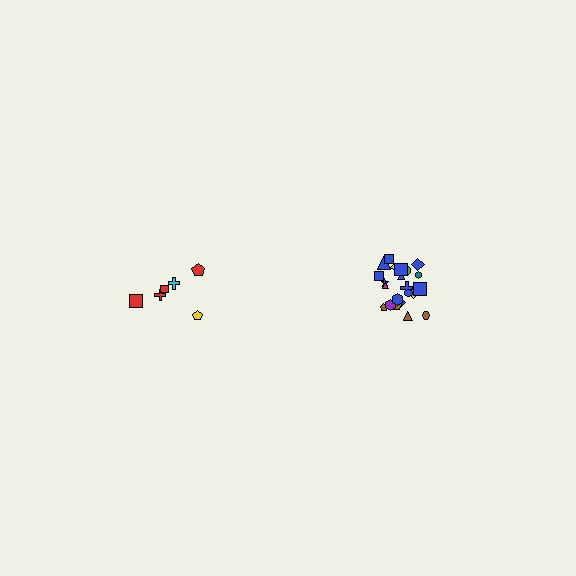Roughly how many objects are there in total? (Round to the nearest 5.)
Roughly 30 objects in total.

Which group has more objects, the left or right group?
The right group.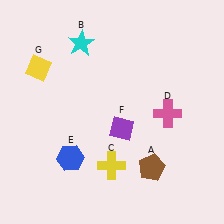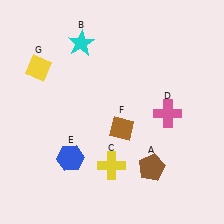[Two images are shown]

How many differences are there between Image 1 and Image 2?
There is 1 difference between the two images.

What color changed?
The diamond (F) changed from purple in Image 1 to brown in Image 2.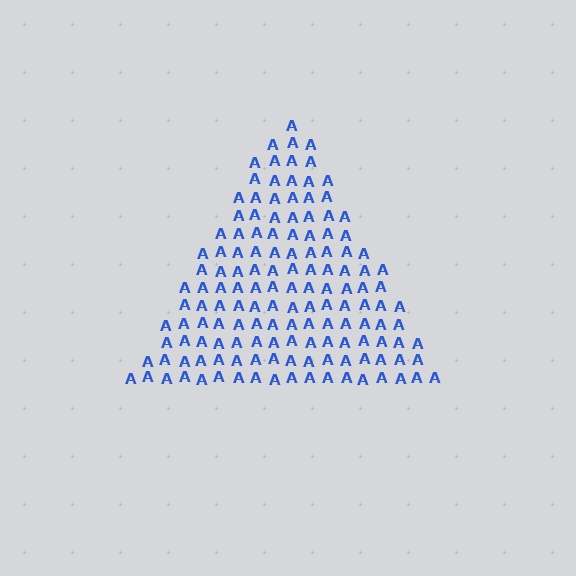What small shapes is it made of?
It is made of small letter A's.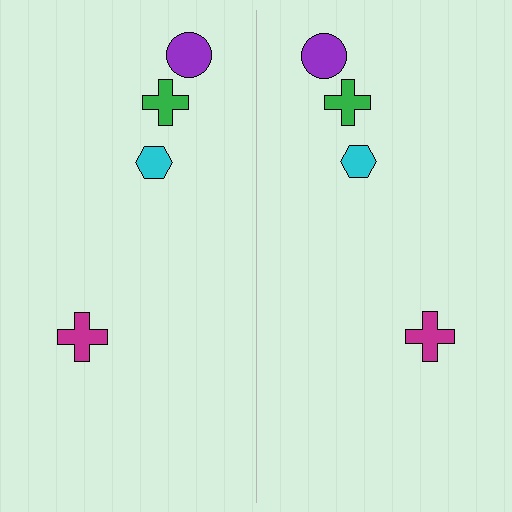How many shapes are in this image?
There are 8 shapes in this image.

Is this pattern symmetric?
Yes, this pattern has bilateral (reflection) symmetry.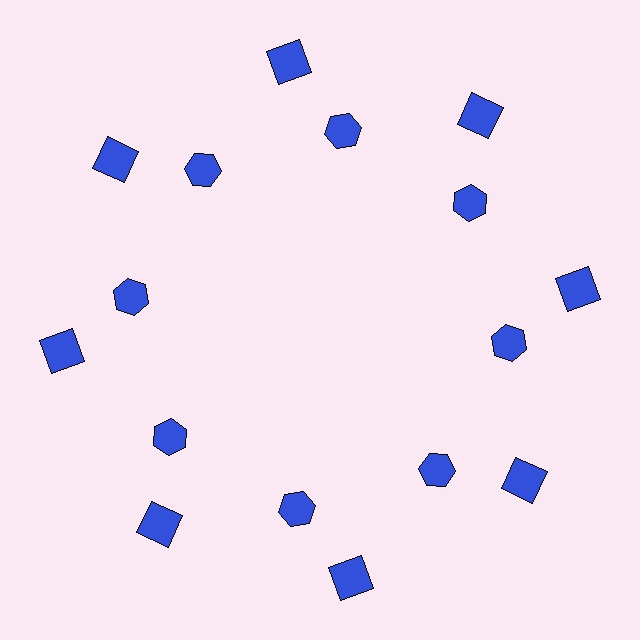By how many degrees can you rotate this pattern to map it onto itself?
The pattern maps onto itself every 45 degrees of rotation.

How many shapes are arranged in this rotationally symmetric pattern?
There are 16 shapes, arranged in 8 groups of 2.